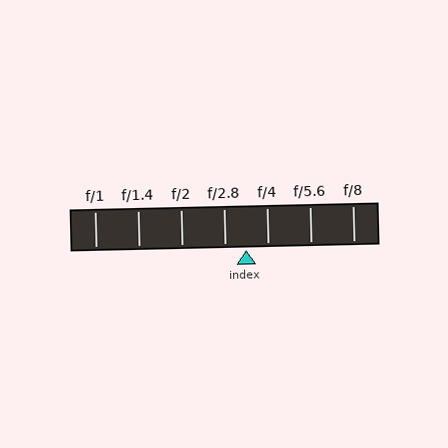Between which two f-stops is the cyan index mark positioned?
The index mark is between f/2.8 and f/4.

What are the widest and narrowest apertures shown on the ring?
The widest aperture shown is f/1 and the narrowest is f/8.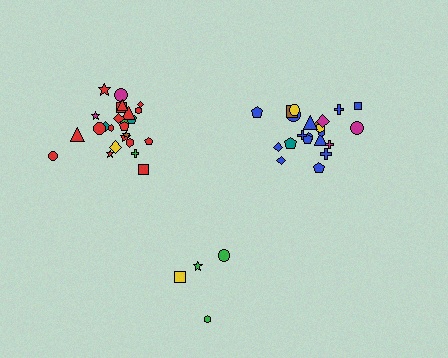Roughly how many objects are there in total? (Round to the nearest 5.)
Roughly 50 objects in total.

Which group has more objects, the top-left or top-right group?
The top-left group.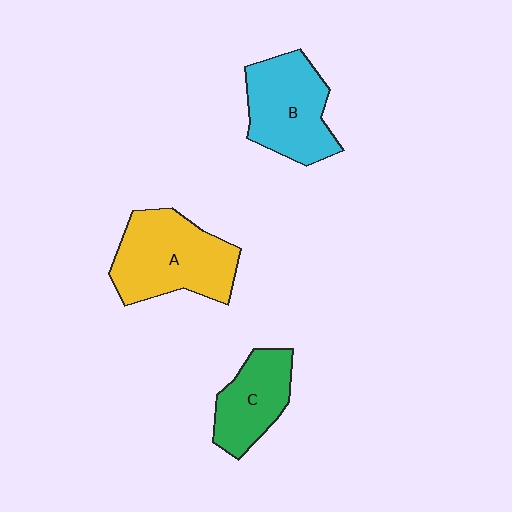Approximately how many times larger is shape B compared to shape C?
Approximately 1.3 times.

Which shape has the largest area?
Shape A (yellow).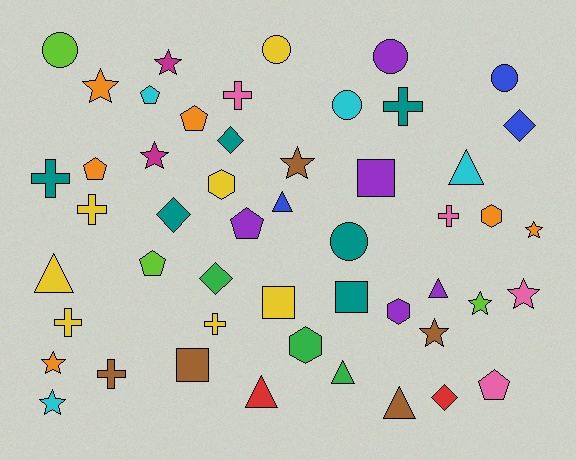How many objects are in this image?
There are 50 objects.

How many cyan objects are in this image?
There are 4 cyan objects.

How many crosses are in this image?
There are 8 crosses.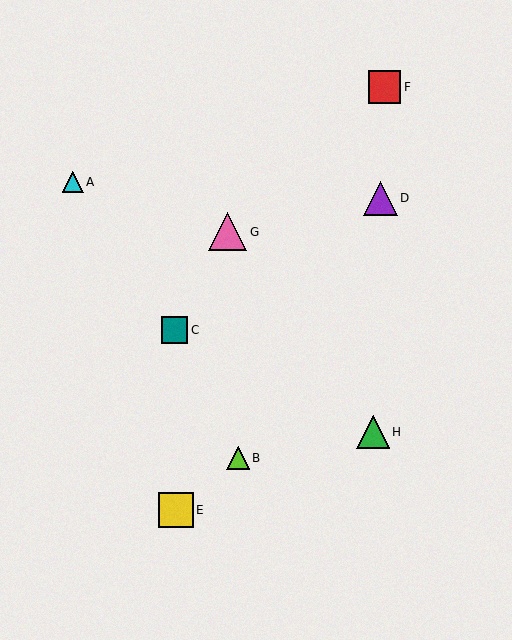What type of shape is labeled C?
Shape C is a teal square.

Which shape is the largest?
The pink triangle (labeled G) is the largest.